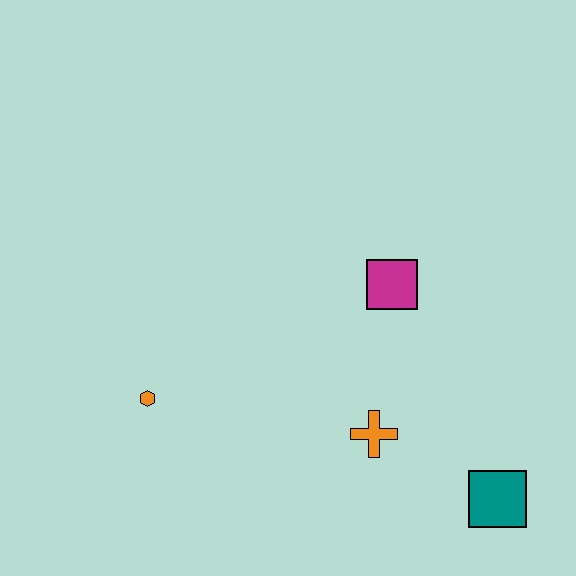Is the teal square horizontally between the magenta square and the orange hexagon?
No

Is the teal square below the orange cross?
Yes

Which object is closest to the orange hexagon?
The orange cross is closest to the orange hexagon.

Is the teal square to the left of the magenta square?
No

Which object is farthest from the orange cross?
The orange hexagon is farthest from the orange cross.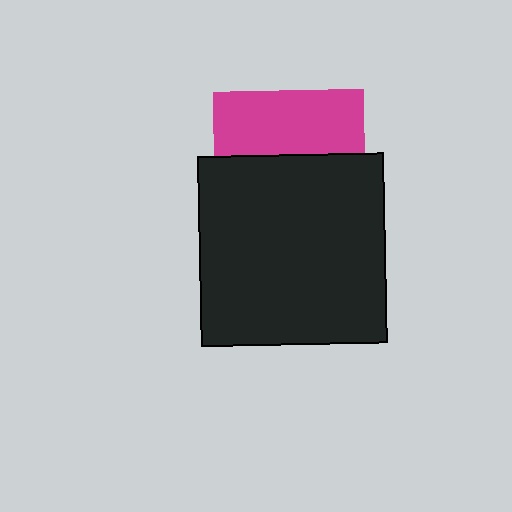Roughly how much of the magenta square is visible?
A small part of it is visible (roughly 43%).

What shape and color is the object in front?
The object in front is a black rectangle.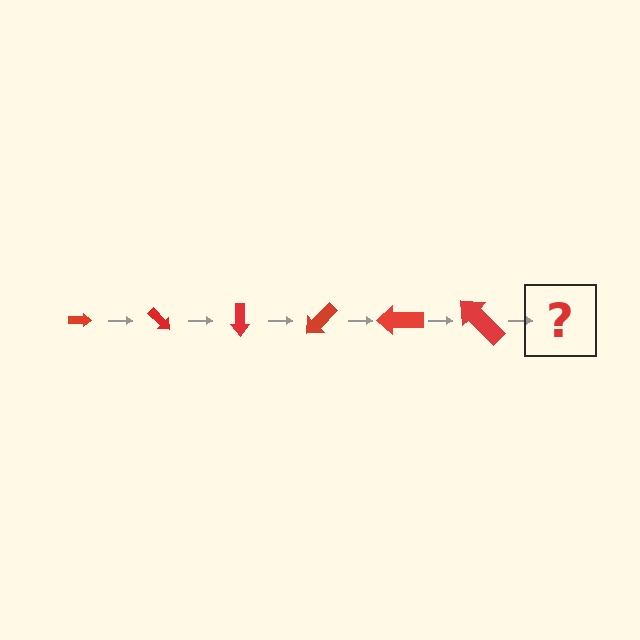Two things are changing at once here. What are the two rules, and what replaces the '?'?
The two rules are that the arrow grows larger each step and it rotates 45 degrees each step. The '?' should be an arrow, larger than the previous one and rotated 270 degrees from the start.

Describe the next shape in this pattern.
It should be an arrow, larger than the previous one and rotated 270 degrees from the start.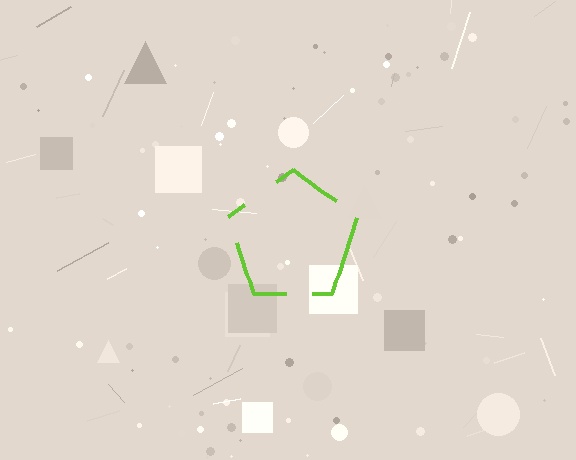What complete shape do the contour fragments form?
The contour fragments form a pentagon.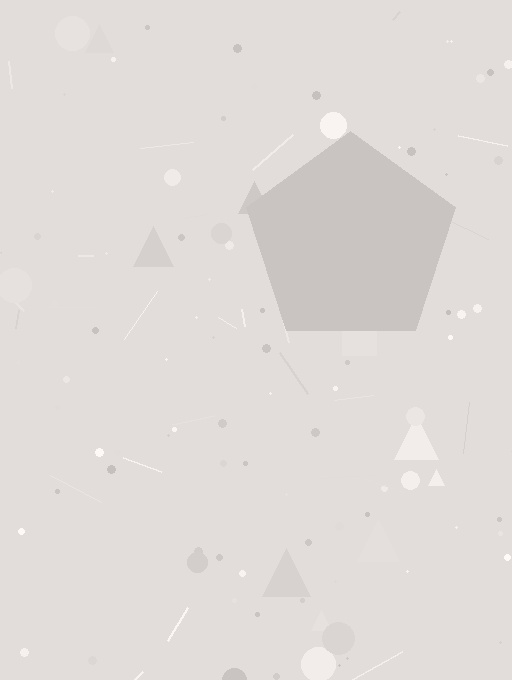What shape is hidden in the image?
A pentagon is hidden in the image.